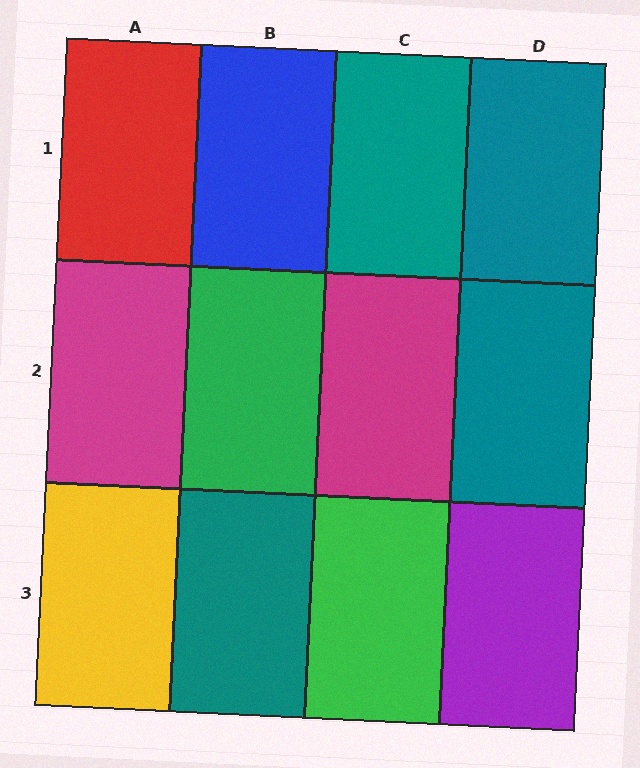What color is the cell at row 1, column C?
Teal.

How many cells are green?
2 cells are green.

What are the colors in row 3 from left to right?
Yellow, teal, green, purple.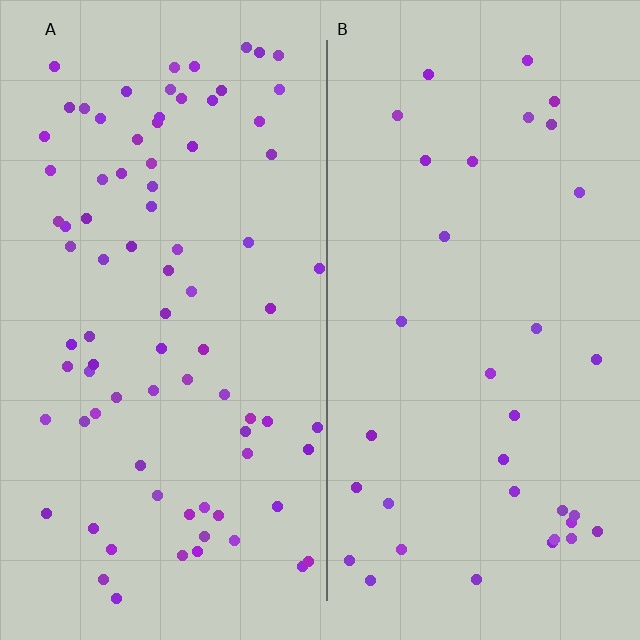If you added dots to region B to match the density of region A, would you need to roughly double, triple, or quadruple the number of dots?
Approximately double.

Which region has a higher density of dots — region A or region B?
A (the left).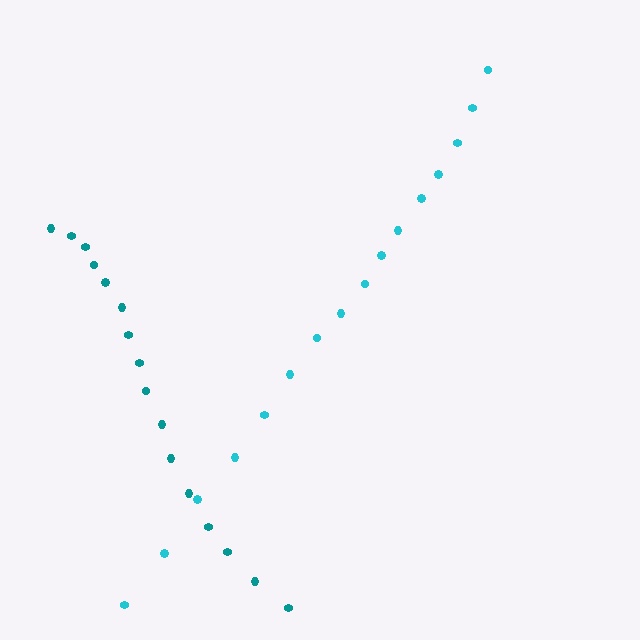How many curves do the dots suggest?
There are 2 distinct paths.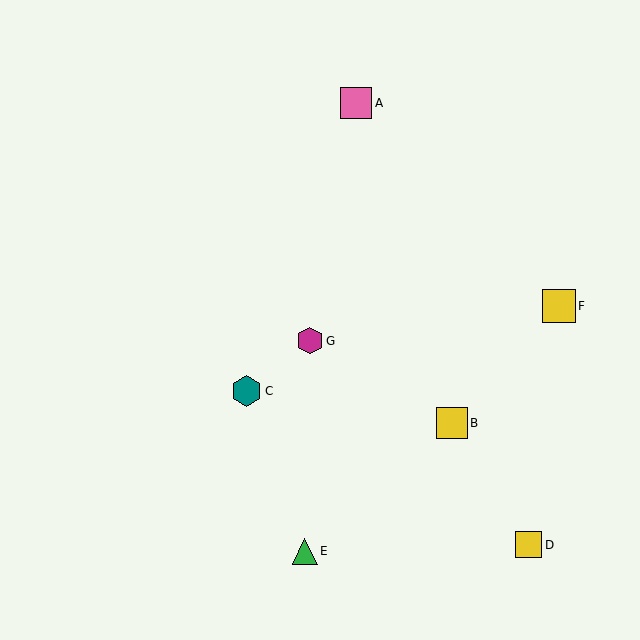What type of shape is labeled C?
Shape C is a teal hexagon.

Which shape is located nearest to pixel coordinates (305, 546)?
The green triangle (labeled E) at (305, 551) is nearest to that location.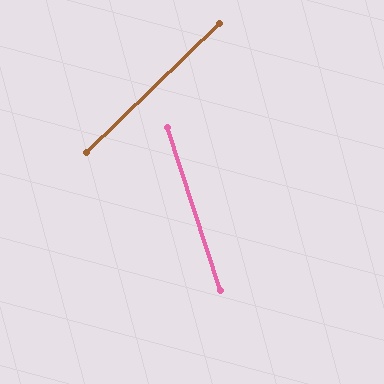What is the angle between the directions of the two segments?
Approximately 64 degrees.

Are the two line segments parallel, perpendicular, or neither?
Neither parallel nor perpendicular — they differ by about 64°.